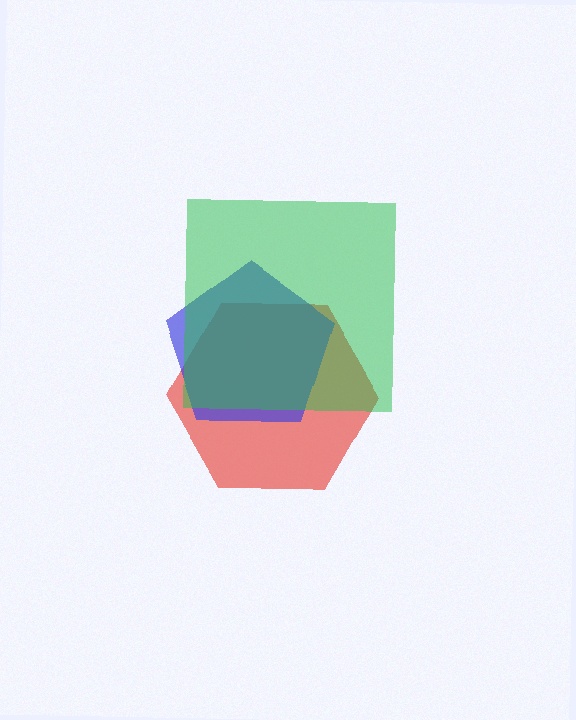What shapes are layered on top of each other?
The layered shapes are: a red hexagon, a blue pentagon, a green square.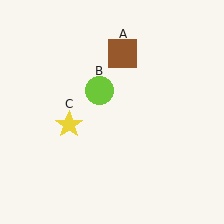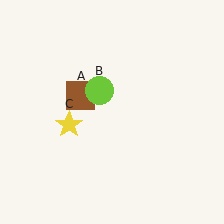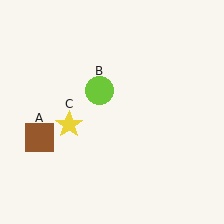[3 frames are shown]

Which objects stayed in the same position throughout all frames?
Lime circle (object B) and yellow star (object C) remained stationary.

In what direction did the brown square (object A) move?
The brown square (object A) moved down and to the left.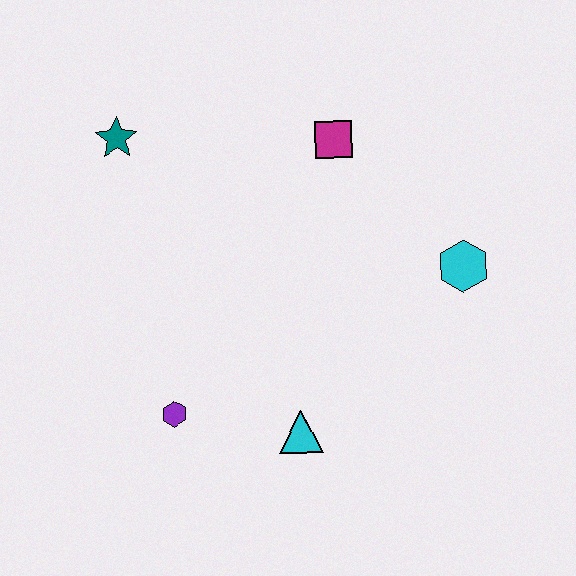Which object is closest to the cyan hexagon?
The magenta square is closest to the cyan hexagon.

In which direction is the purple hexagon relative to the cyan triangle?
The purple hexagon is to the left of the cyan triangle.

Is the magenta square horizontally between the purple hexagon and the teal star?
No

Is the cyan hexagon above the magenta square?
No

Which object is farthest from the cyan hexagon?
The teal star is farthest from the cyan hexagon.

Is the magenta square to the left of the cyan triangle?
No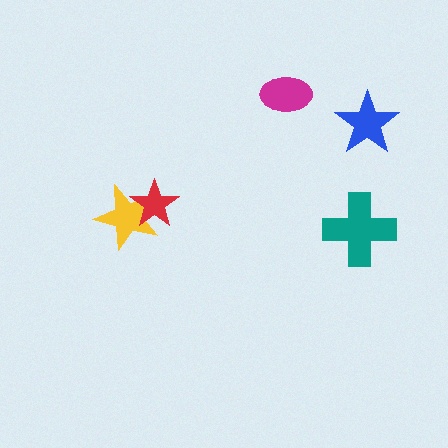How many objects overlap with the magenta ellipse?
0 objects overlap with the magenta ellipse.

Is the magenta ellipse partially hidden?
No, no other shape covers it.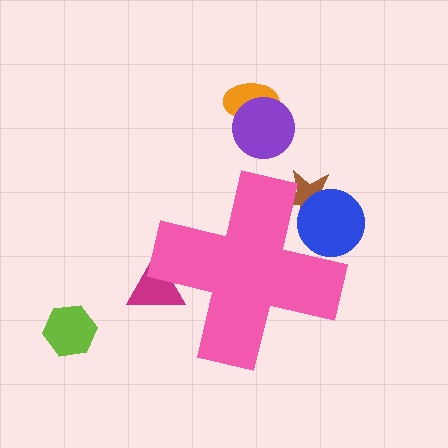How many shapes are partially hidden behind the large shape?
3 shapes are partially hidden.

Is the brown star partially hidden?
Yes, the brown star is partially hidden behind the pink cross.